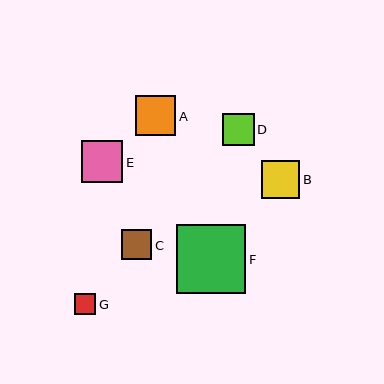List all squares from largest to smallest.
From largest to smallest: F, E, A, B, D, C, G.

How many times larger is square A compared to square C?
Square A is approximately 1.3 times the size of square C.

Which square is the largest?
Square F is the largest with a size of approximately 69 pixels.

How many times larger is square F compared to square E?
Square F is approximately 1.7 times the size of square E.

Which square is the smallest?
Square G is the smallest with a size of approximately 21 pixels.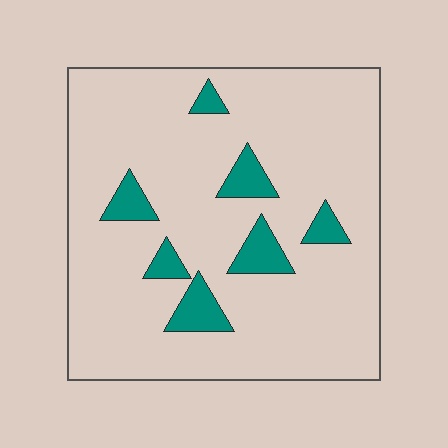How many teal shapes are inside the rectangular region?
7.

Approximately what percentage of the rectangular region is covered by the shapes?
Approximately 10%.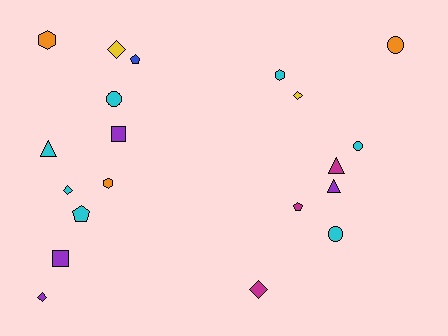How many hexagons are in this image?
There are 3 hexagons.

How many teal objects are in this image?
There are no teal objects.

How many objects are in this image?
There are 20 objects.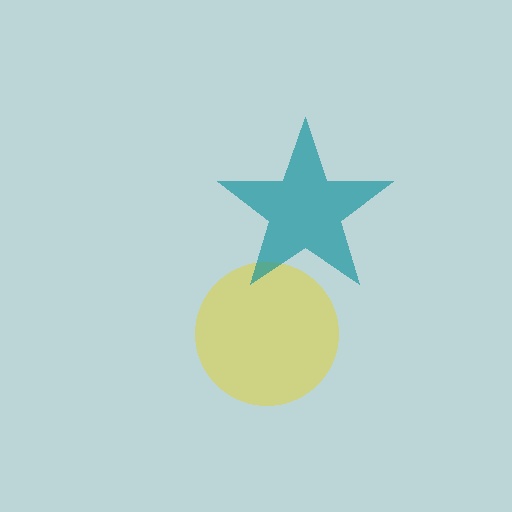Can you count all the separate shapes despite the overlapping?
Yes, there are 2 separate shapes.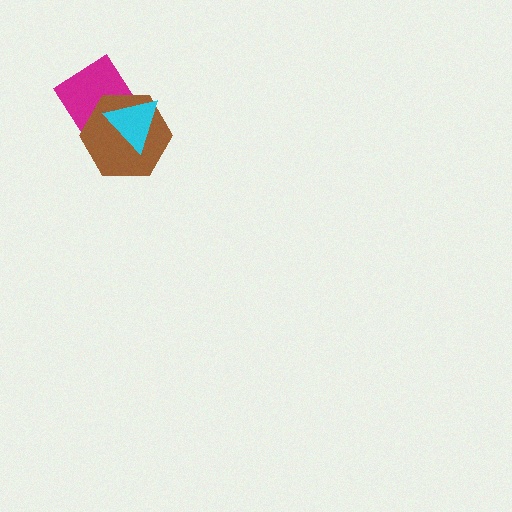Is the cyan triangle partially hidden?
No, no other shape covers it.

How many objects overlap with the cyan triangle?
2 objects overlap with the cyan triangle.